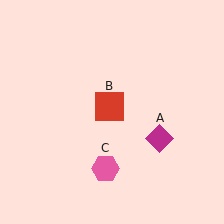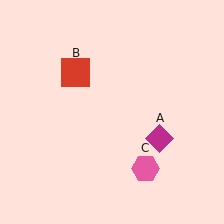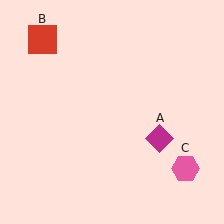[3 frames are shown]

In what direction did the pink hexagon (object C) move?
The pink hexagon (object C) moved right.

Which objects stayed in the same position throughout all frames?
Magenta diamond (object A) remained stationary.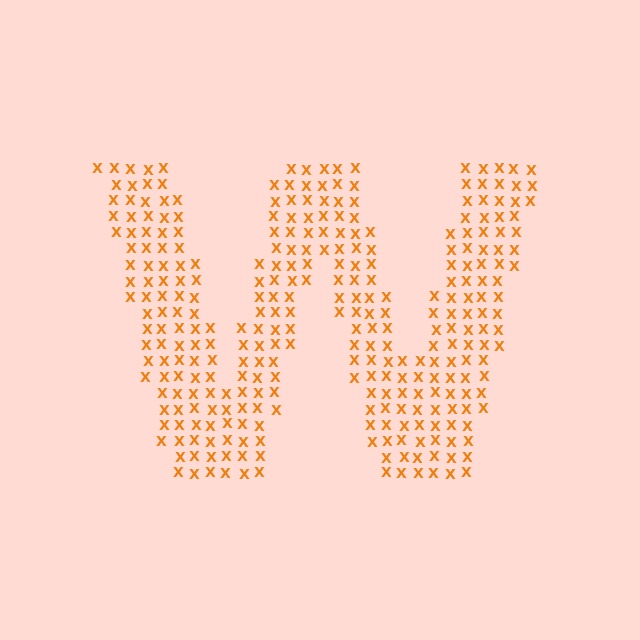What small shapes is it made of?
It is made of small letter X's.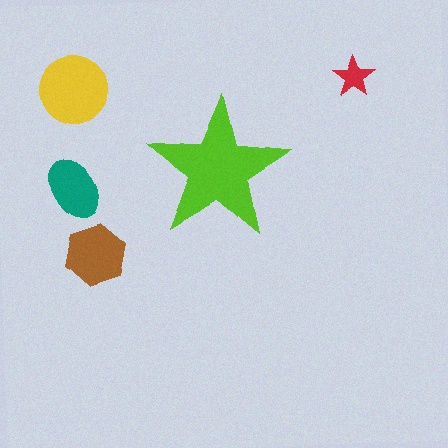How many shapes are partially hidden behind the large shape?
0 shapes are partially hidden.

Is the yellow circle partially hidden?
No, the yellow circle is fully visible.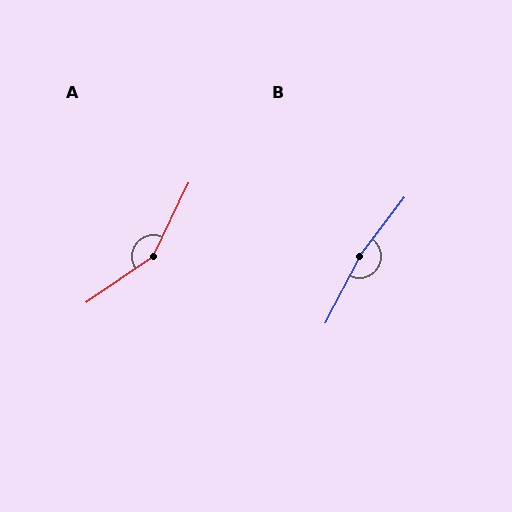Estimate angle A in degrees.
Approximately 150 degrees.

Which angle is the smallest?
A, at approximately 150 degrees.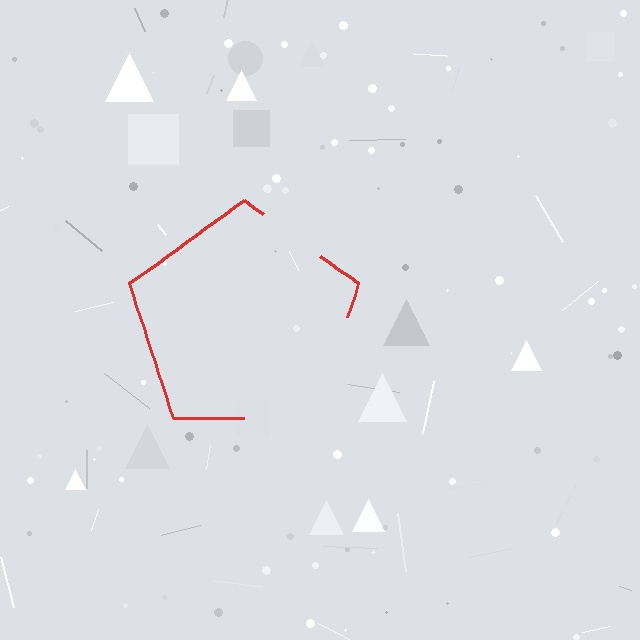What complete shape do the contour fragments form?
The contour fragments form a pentagon.